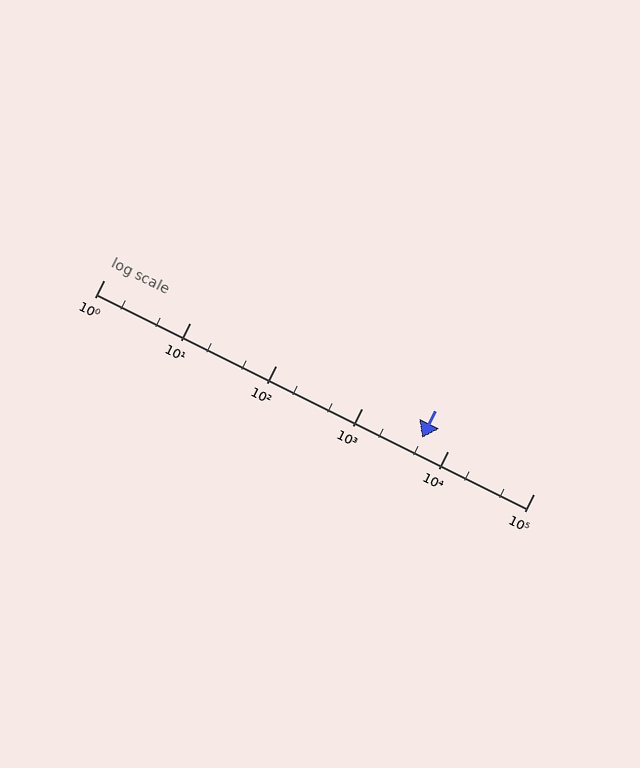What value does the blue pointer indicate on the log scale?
The pointer indicates approximately 5000.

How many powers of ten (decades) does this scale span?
The scale spans 5 decades, from 1 to 100000.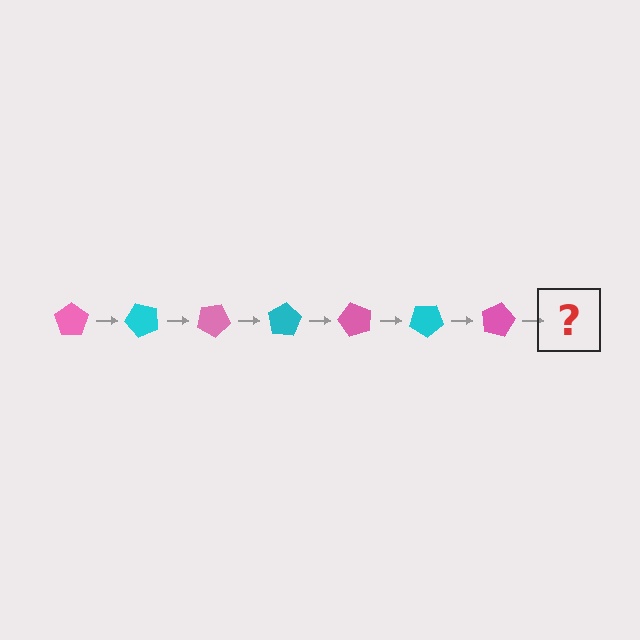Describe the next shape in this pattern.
It should be a cyan pentagon, rotated 350 degrees from the start.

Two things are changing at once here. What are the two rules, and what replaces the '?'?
The two rules are that it rotates 50 degrees each step and the color cycles through pink and cyan. The '?' should be a cyan pentagon, rotated 350 degrees from the start.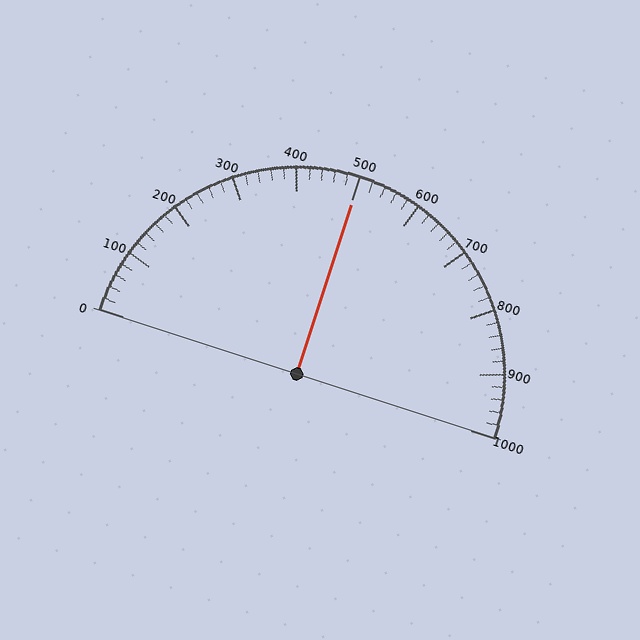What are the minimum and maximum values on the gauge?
The gauge ranges from 0 to 1000.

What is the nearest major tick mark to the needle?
The nearest major tick mark is 500.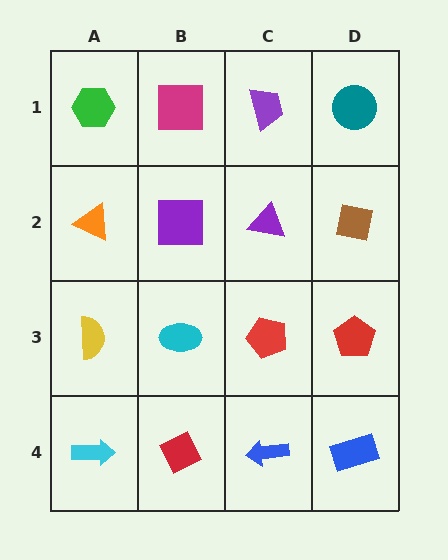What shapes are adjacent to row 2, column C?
A purple trapezoid (row 1, column C), a red pentagon (row 3, column C), a purple square (row 2, column B), a brown square (row 2, column D).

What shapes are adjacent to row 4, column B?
A cyan ellipse (row 3, column B), a cyan arrow (row 4, column A), a blue arrow (row 4, column C).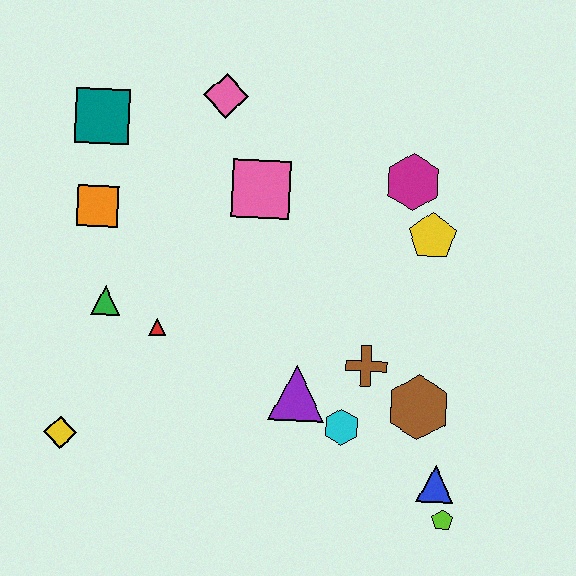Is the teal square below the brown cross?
No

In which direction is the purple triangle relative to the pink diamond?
The purple triangle is below the pink diamond.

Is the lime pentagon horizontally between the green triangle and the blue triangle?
No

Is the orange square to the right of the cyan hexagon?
No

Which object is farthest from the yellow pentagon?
The yellow diamond is farthest from the yellow pentagon.